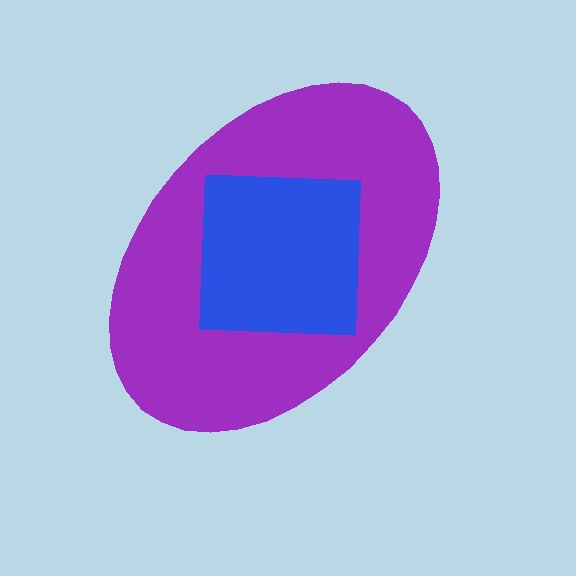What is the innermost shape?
The blue square.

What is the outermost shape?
The purple ellipse.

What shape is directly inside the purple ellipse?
The blue square.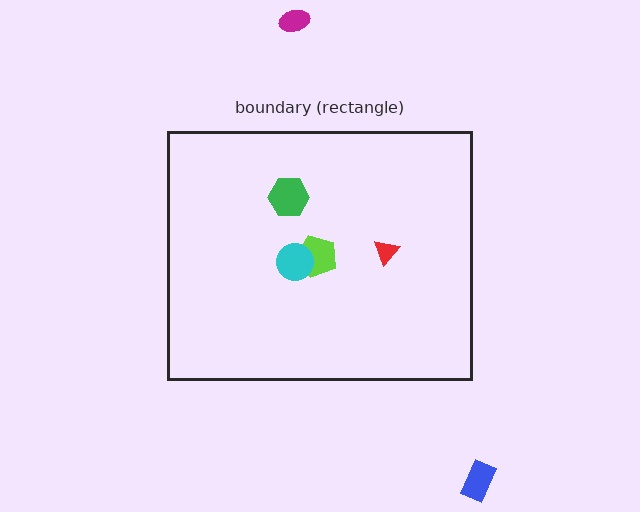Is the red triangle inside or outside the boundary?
Inside.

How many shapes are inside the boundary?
4 inside, 2 outside.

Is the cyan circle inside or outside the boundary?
Inside.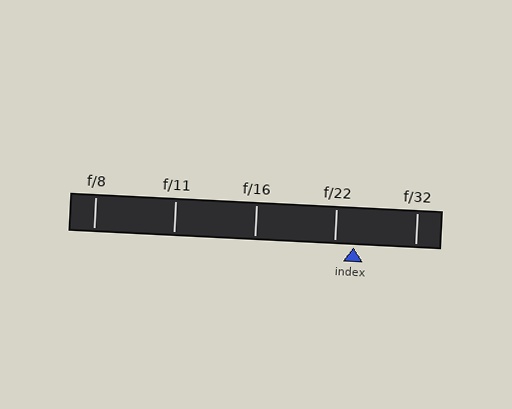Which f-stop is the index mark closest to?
The index mark is closest to f/22.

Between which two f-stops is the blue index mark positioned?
The index mark is between f/22 and f/32.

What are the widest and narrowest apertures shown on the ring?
The widest aperture shown is f/8 and the narrowest is f/32.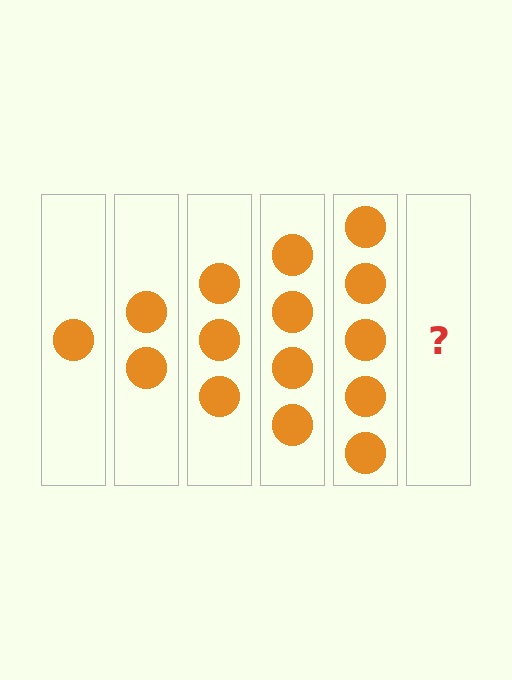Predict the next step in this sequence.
The next step is 6 circles.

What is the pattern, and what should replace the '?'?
The pattern is that each step adds one more circle. The '?' should be 6 circles.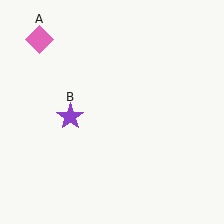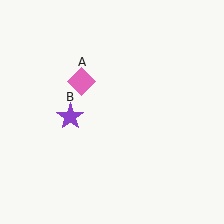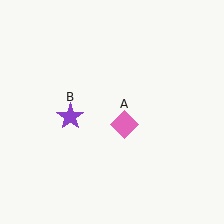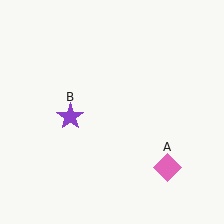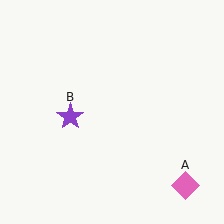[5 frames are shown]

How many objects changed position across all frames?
1 object changed position: pink diamond (object A).